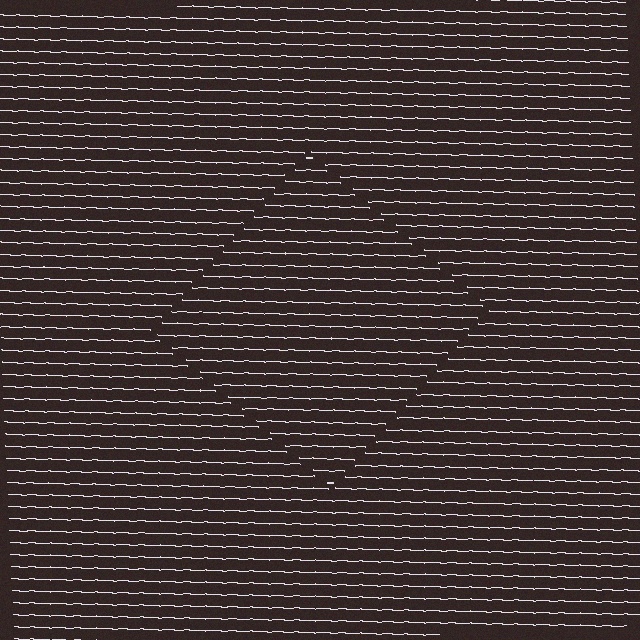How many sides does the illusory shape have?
4 sides — the line-ends trace a square.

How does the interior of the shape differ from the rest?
The interior of the shape contains the same grating, shifted by half a period — the contour is defined by the phase discontinuity where line-ends from the inner and outer gratings abut.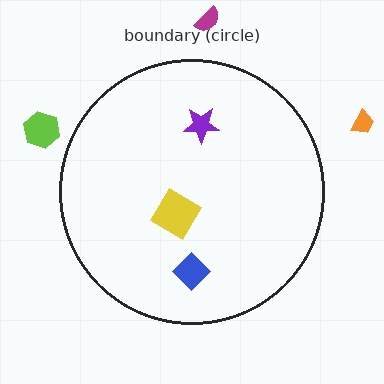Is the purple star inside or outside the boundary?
Inside.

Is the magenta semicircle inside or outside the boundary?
Outside.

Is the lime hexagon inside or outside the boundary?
Outside.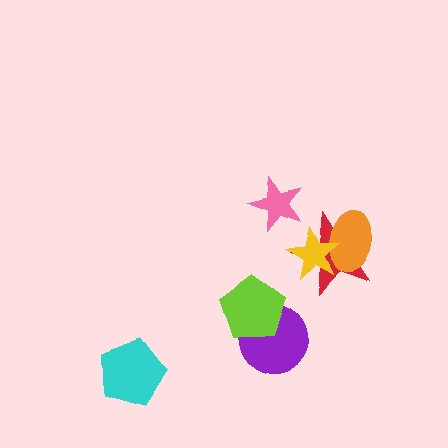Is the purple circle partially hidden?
Yes, it is partially covered by another shape.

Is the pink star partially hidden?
No, no other shape covers it.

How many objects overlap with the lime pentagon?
1 object overlaps with the lime pentagon.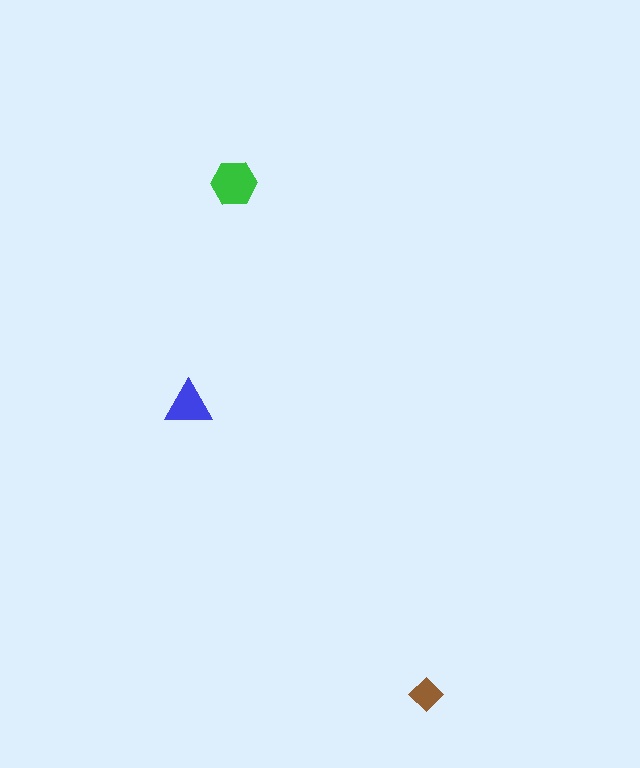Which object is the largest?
The green hexagon.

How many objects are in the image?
There are 3 objects in the image.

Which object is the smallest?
The brown diamond.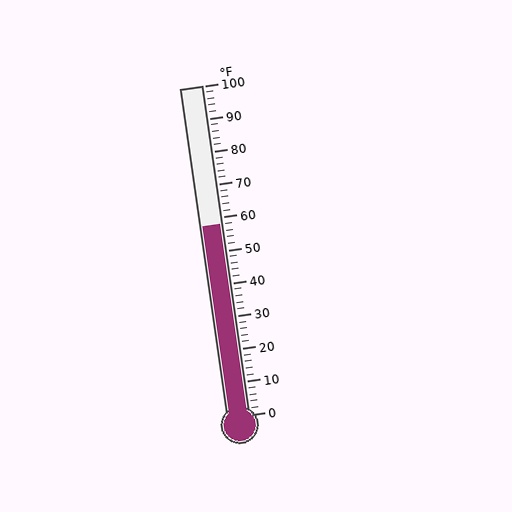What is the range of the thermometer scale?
The thermometer scale ranges from 0°F to 100°F.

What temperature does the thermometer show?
The thermometer shows approximately 58°F.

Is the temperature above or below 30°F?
The temperature is above 30°F.